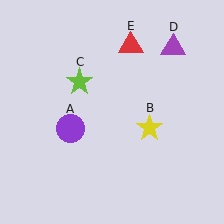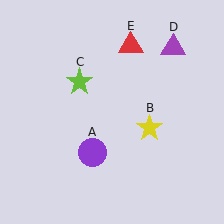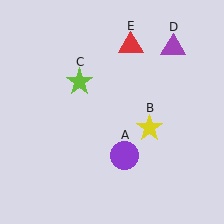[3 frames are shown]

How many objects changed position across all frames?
1 object changed position: purple circle (object A).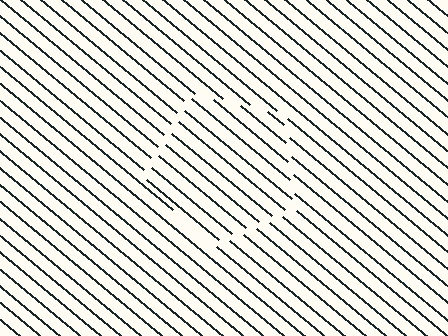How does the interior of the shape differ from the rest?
The interior of the shape contains the same grating, shifted by half a period — the contour is defined by the phase discontinuity where line-ends from the inner and outer gratings abut.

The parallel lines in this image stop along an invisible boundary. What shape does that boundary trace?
An illusory pentagon. The interior of the shape contains the same grating, shifted by half a period — the contour is defined by the phase discontinuity where line-ends from the inner and outer gratings abut.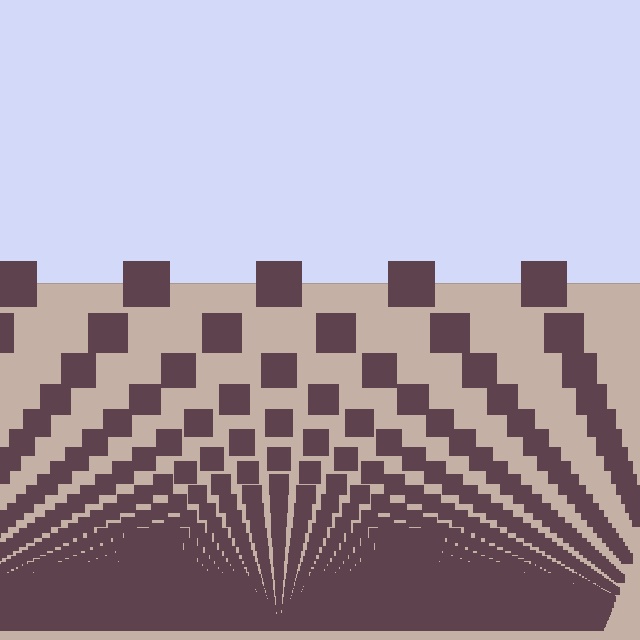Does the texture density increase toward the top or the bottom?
Density increases toward the bottom.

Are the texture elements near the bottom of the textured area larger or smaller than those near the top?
Smaller. The gradient is inverted — elements near the bottom are smaller and denser.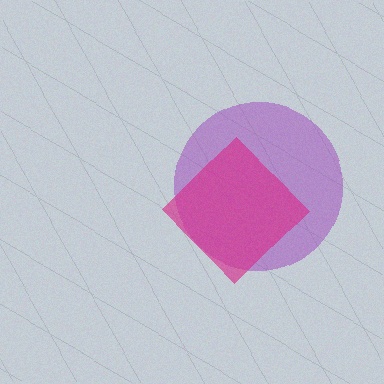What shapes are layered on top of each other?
The layered shapes are: a purple circle, a magenta diamond.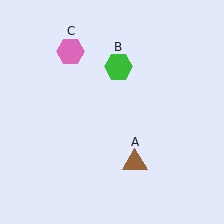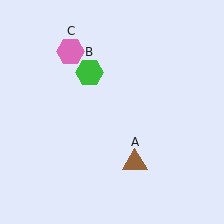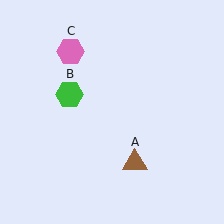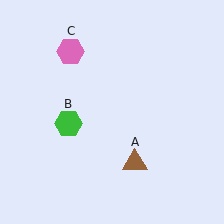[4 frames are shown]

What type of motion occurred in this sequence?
The green hexagon (object B) rotated counterclockwise around the center of the scene.